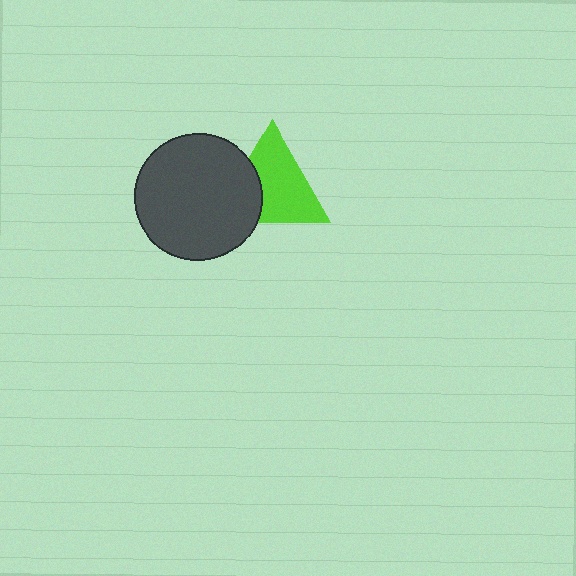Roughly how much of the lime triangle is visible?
Most of it is visible (roughly 69%).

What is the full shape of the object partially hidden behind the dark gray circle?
The partially hidden object is a lime triangle.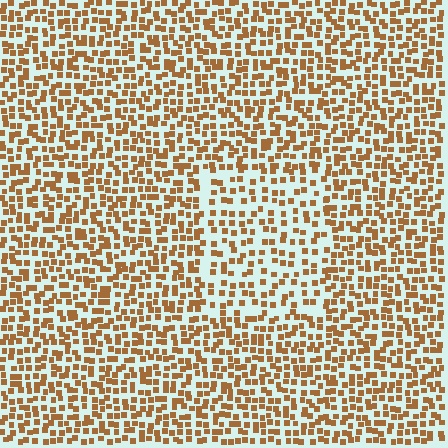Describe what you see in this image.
The image contains small brown elements arranged at two different densities. A rectangle-shaped region is visible where the elements are less densely packed than the surrounding area.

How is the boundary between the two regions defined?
The boundary is defined by a change in element density (approximately 1.6x ratio). All elements are the same color, size, and shape.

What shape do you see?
I see a rectangle.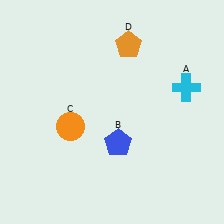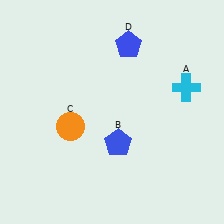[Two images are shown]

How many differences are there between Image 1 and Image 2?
There is 1 difference between the two images.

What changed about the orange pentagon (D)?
In Image 1, D is orange. In Image 2, it changed to blue.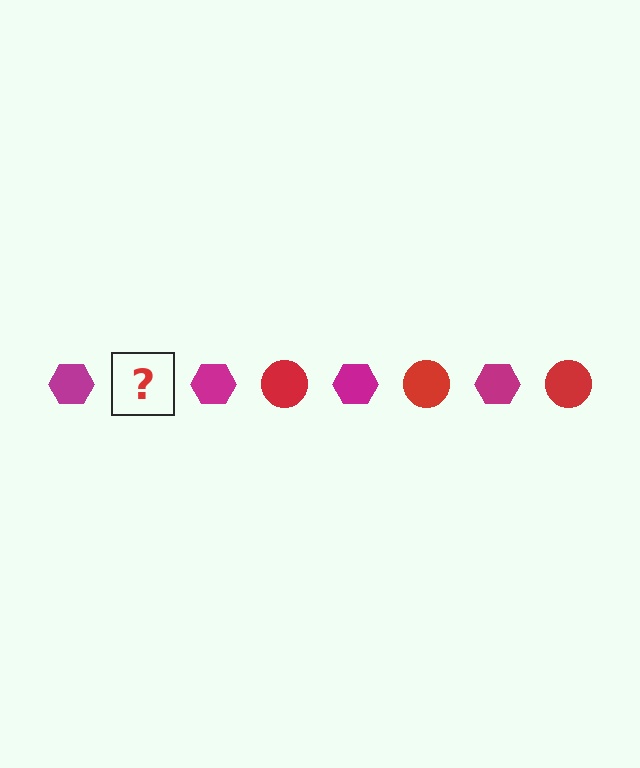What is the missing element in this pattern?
The missing element is a red circle.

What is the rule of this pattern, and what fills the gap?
The rule is that the pattern alternates between magenta hexagon and red circle. The gap should be filled with a red circle.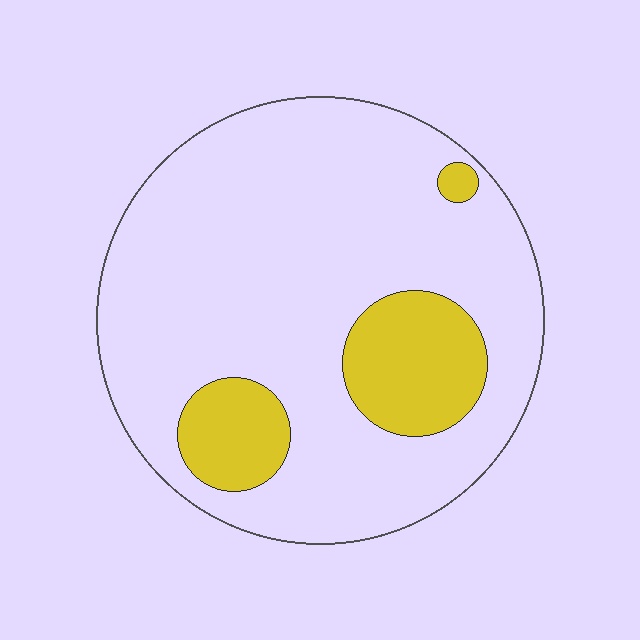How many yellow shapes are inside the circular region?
3.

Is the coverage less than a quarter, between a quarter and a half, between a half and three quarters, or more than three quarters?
Less than a quarter.